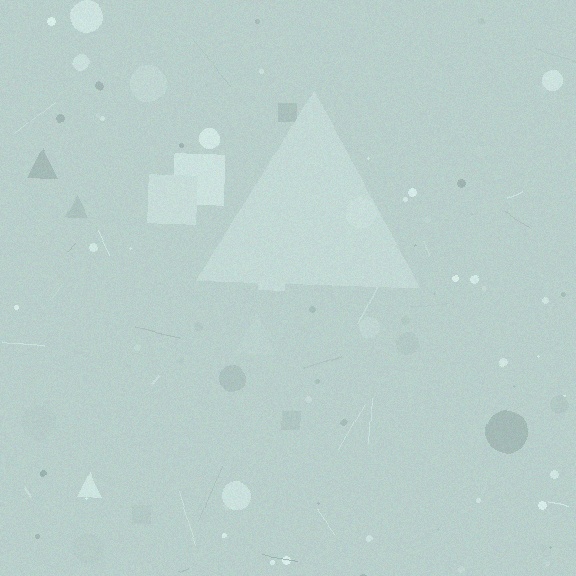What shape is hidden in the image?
A triangle is hidden in the image.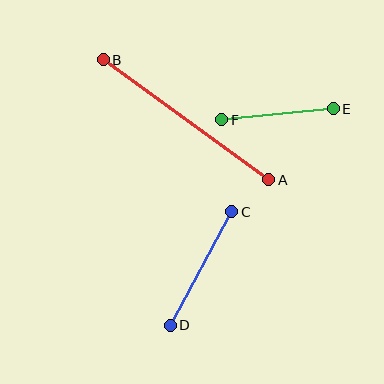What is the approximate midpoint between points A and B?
The midpoint is at approximately (186, 120) pixels.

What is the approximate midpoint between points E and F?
The midpoint is at approximately (277, 114) pixels.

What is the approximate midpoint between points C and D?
The midpoint is at approximately (201, 268) pixels.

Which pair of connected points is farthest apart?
Points A and B are farthest apart.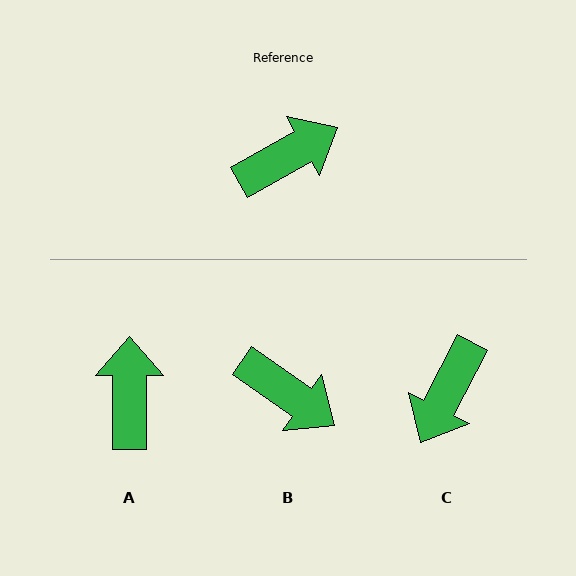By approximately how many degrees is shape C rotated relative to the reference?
Approximately 147 degrees clockwise.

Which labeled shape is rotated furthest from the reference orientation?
C, about 147 degrees away.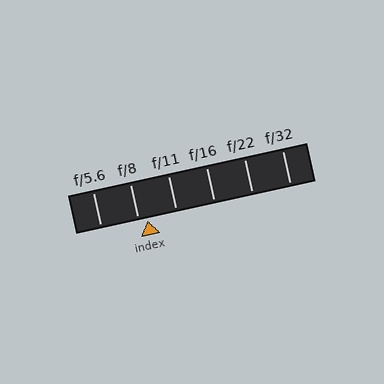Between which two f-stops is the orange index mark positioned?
The index mark is between f/8 and f/11.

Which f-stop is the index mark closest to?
The index mark is closest to f/8.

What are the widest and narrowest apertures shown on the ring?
The widest aperture shown is f/5.6 and the narrowest is f/32.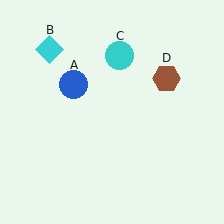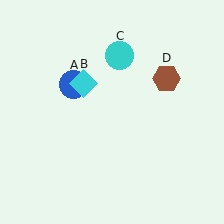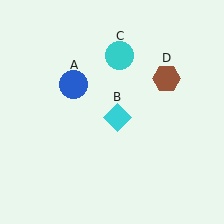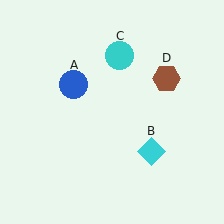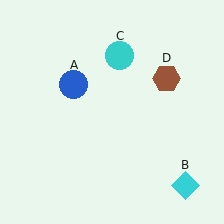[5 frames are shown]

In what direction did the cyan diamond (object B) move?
The cyan diamond (object B) moved down and to the right.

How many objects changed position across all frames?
1 object changed position: cyan diamond (object B).